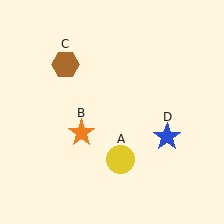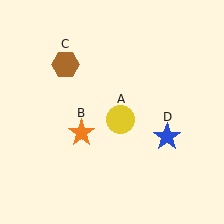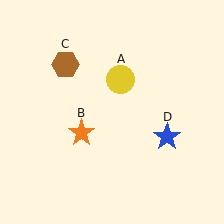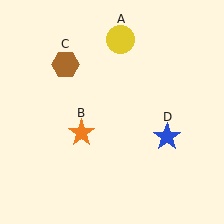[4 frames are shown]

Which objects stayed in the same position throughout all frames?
Orange star (object B) and brown hexagon (object C) and blue star (object D) remained stationary.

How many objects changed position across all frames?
1 object changed position: yellow circle (object A).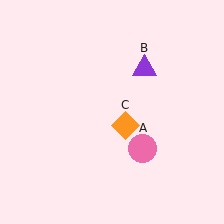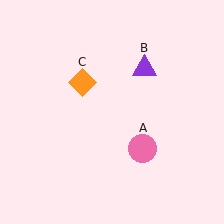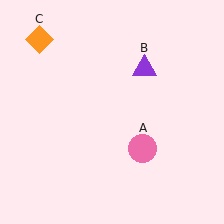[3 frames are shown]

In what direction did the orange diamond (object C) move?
The orange diamond (object C) moved up and to the left.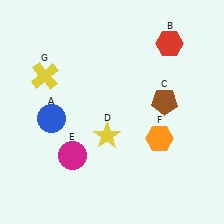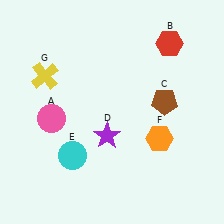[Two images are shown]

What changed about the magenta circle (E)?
In Image 1, E is magenta. In Image 2, it changed to cyan.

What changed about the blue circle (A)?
In Image 1, A is blue. In Image 2, it changed to pink.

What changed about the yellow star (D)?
In Image 1, D is yellow. In Image 2, it changed to purple.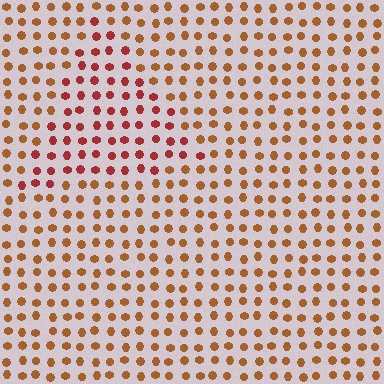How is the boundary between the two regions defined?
The boundary is defined purely by a slight shift in hue (about 29 degrees). Spacing, size, and orientation are identical on both sides.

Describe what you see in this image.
The image is filled with small brown elements in a uniform arrangement. A triangle-shaped region is visible where the elements are tinted to a slightly different hue, forming a subtle color boundary.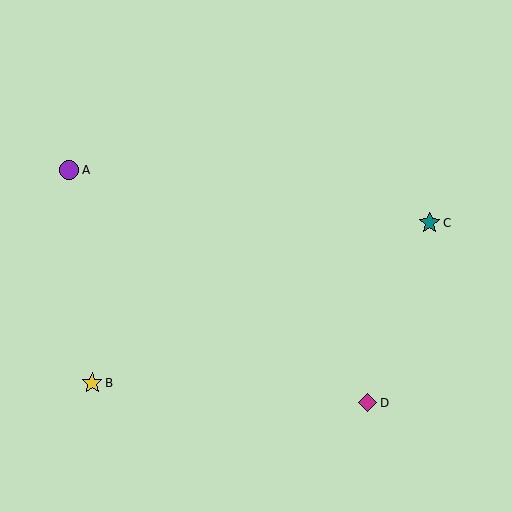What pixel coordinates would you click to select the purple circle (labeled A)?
Click at (69, 170) to select the purple circle A.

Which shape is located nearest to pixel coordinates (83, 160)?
The purple circle (labeled A) at (69, 170) is nearest to that location.